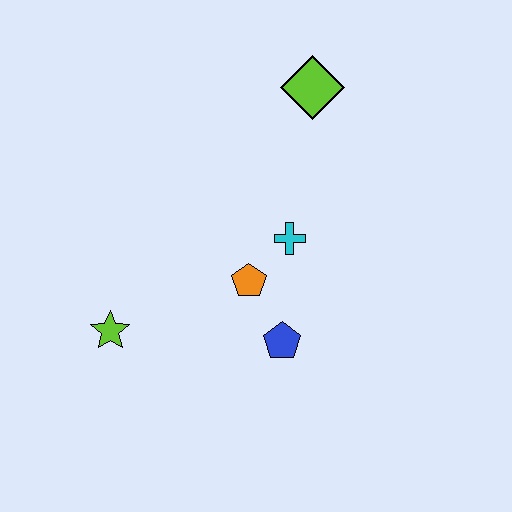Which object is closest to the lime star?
The orange pentagon is closest to the lime star.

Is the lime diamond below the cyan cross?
No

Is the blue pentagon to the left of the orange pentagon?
No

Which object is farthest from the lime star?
The lime diamond is farthest from the lime star.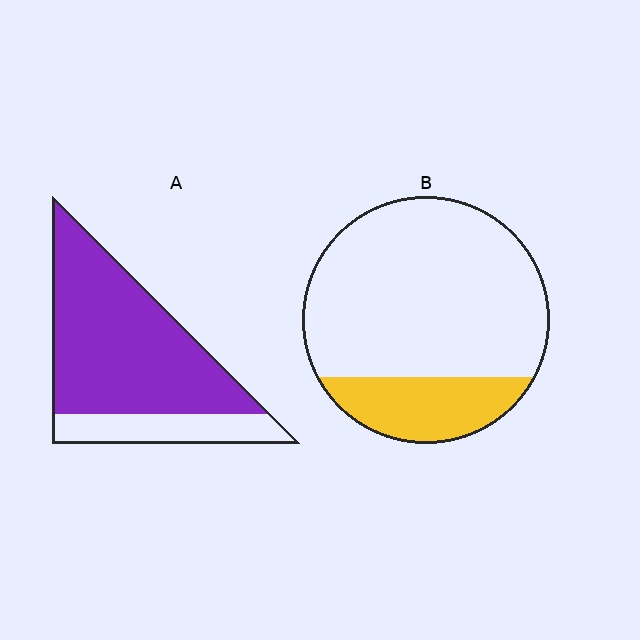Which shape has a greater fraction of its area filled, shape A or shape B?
Shape A.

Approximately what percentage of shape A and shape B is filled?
A is approximately 75% and B is approximately 20%.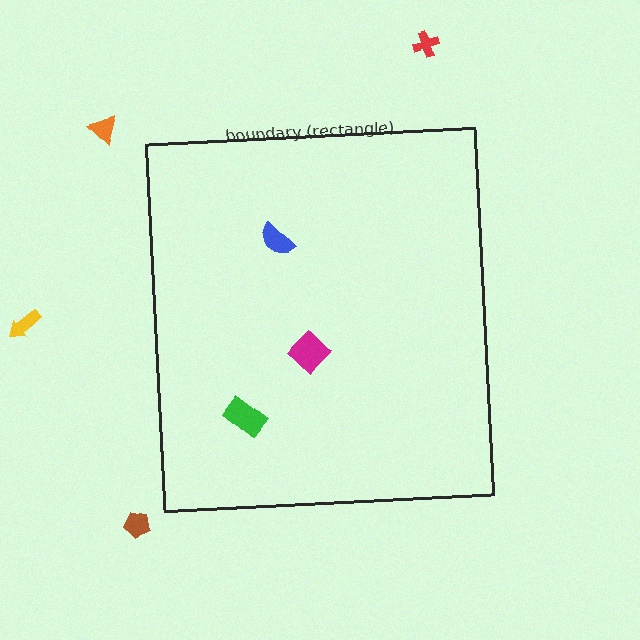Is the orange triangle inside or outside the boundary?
Outside.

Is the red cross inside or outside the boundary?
Outside.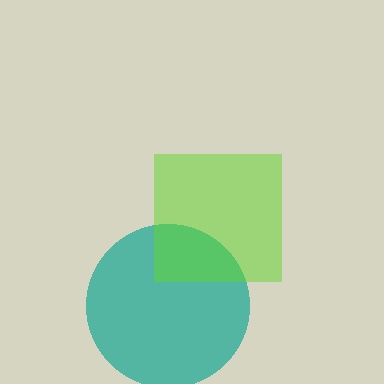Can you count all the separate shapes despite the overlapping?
Yes, there are 2 separate shapes.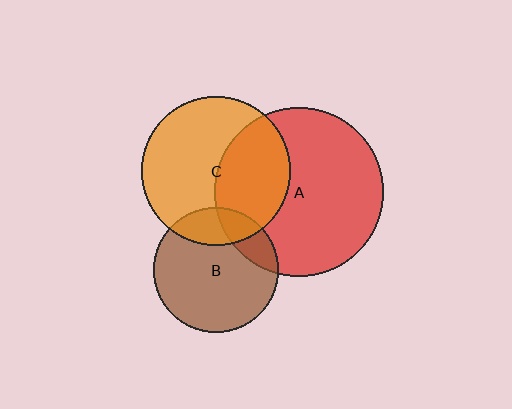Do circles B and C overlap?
Yes.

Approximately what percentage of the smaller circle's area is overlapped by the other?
Approximately 20%.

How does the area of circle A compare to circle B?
Approximately 1.8 times.